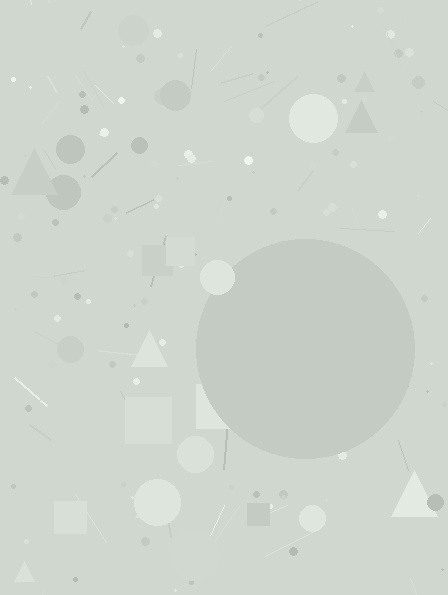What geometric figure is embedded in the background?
A circle is embedded in the background.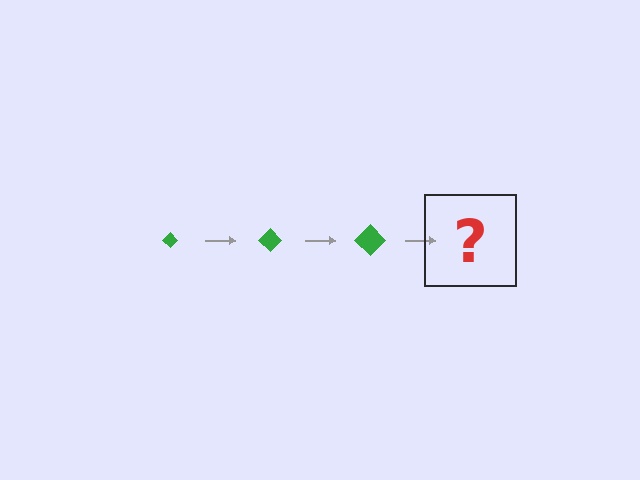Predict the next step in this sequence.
The next step is a green diamond, larger than the previous one.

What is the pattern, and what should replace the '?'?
The pattern is that the diamond gets progressively larger each step. The '?' should be a green diamond, larger than the previous one.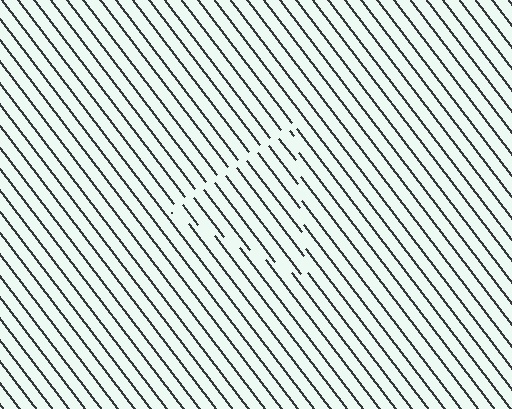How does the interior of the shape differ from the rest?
The interior of the shape contains the same grating, shifted by half a period — the contour is defined by the phase discontinuity where line-ends from the inner and outer gratings abut.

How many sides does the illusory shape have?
3 sides — the line-ends trace a triangle.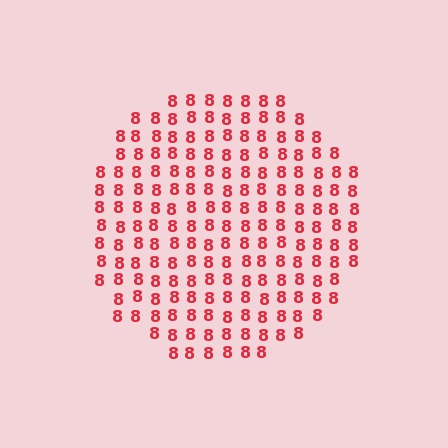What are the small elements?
The small elements are digit 8's.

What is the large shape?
The large shape is a circle.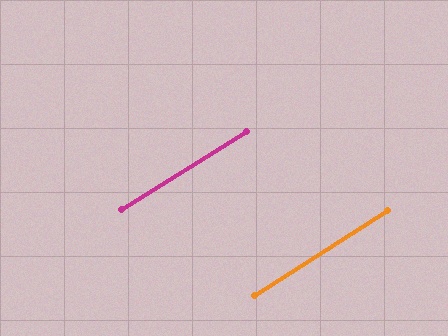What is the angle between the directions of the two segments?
Approximately 0 degrees.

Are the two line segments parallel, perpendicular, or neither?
Parallel — their directions differ by only 0.4°.